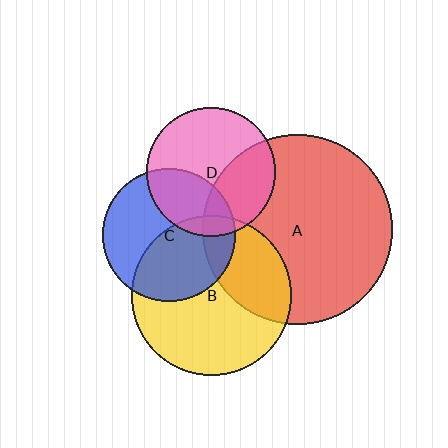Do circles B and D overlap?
Yes.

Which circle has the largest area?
Circle A (red).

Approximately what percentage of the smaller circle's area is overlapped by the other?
Approximately 10%.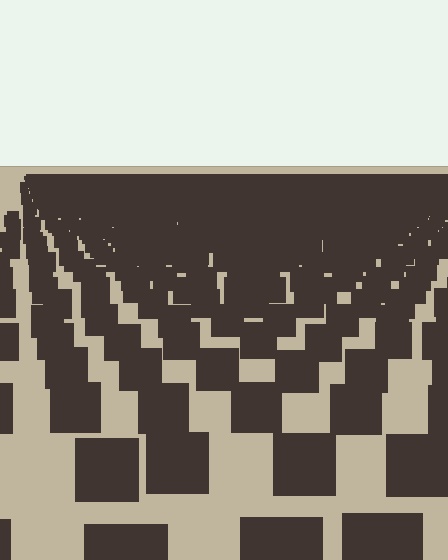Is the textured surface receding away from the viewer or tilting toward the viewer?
The surface is receding away from the viewer. Texture elements get smaller and denser toward the top.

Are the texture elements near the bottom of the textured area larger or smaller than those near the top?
Larger. Near the bottom, elements are closer to the viewer and appear at a bigger on-screen size.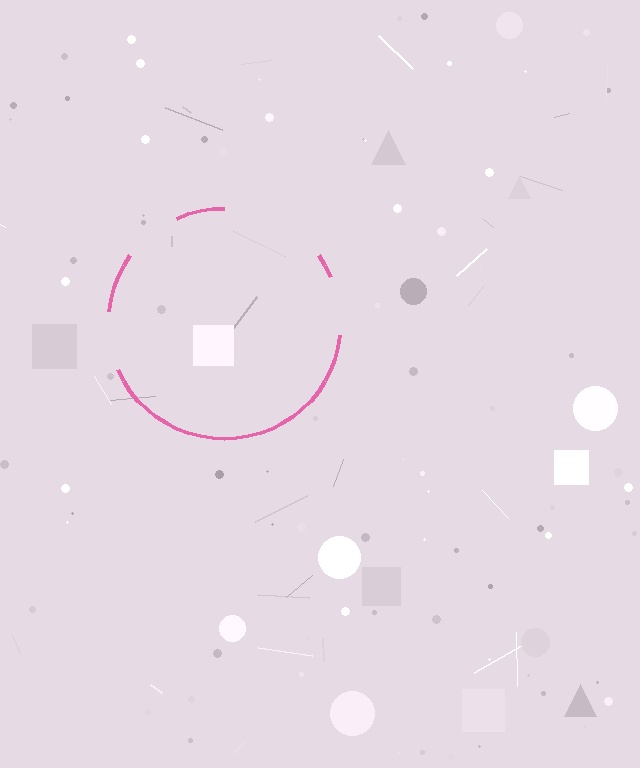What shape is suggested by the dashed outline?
The dashed outline suggests a circle.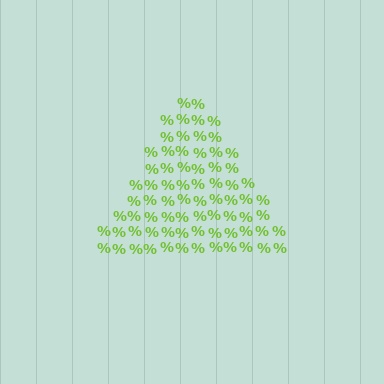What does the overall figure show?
The overall figure shows a triangle.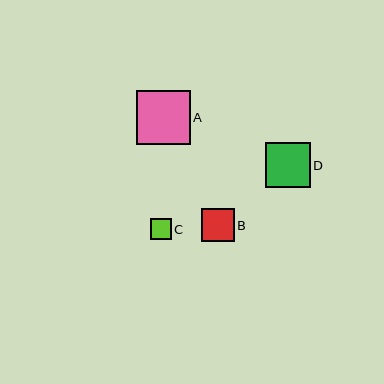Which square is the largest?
Square A is the largest with a size of approximately 53 pixels.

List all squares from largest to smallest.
From largest to smallest: A, D, B, C.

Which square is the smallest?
Square C is the smallest with a size of approximately 21 pixels.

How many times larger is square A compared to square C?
Square A is approximately 2.5 times the size of square C.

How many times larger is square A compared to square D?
Square A is approximately 1.2 times the size of square D.